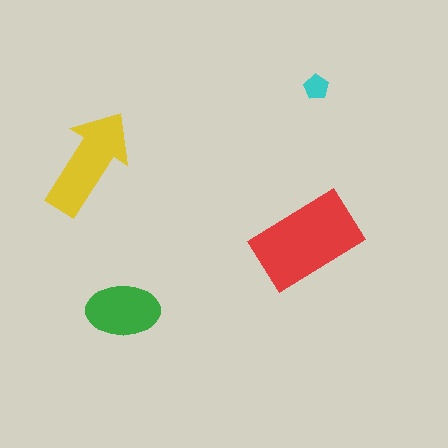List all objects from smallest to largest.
The cyan pentagon, the green ellipse, the yellow arrow, the red rectangle.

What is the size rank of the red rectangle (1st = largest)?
1st.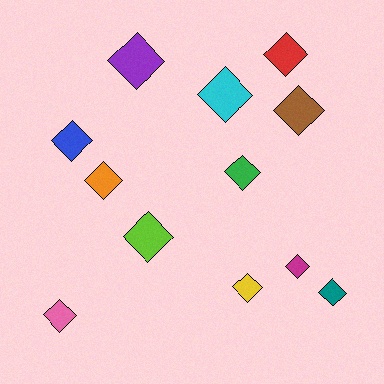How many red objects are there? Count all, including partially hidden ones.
There is 1 red object.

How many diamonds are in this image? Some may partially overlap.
There are 12 diamonds.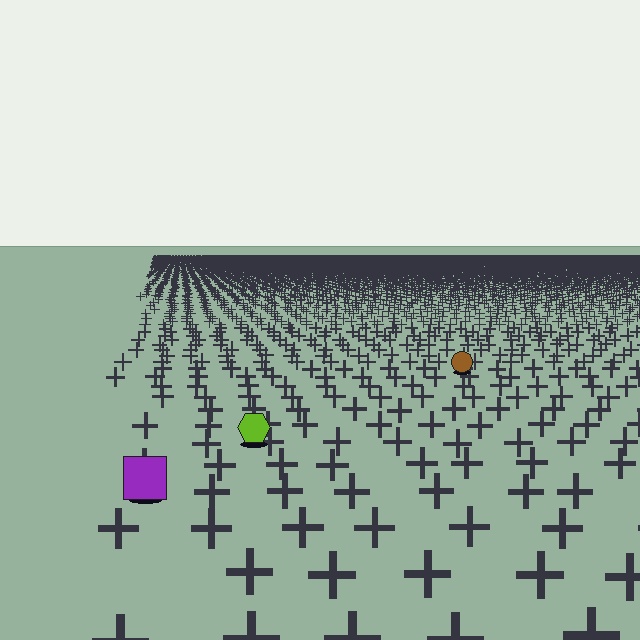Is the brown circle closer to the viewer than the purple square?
No. The purple square is closer — you can tell from the texture gradient: the ground texture is coarser near it.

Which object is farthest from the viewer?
The brown circle is farthest from the viewer. It appears smaller and the ground texture around it is denser.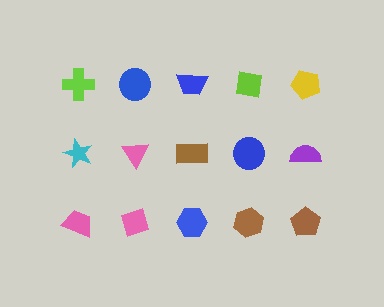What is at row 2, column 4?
A blue circle.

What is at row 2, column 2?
A pink triangle.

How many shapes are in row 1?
5 shapes.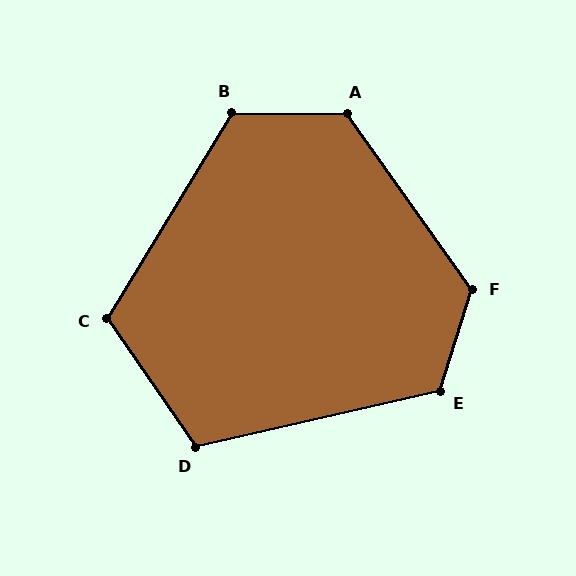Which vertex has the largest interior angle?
F, at approximately 127 degrees.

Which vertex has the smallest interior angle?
D, at approximately 112 degrees.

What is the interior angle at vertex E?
Approximately 120 degrees (obtuse).